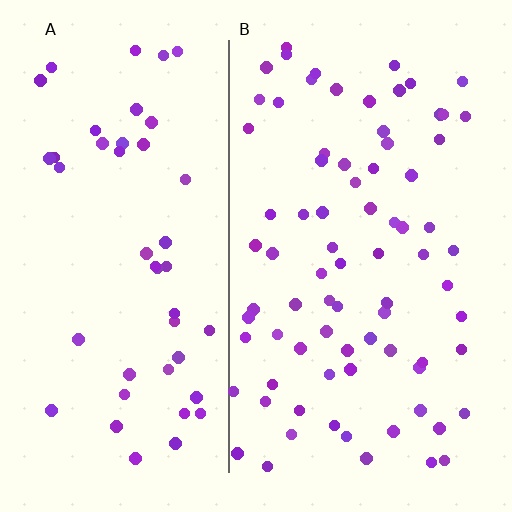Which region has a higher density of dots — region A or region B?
B (the right).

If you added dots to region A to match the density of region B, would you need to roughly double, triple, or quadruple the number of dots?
Approximately double.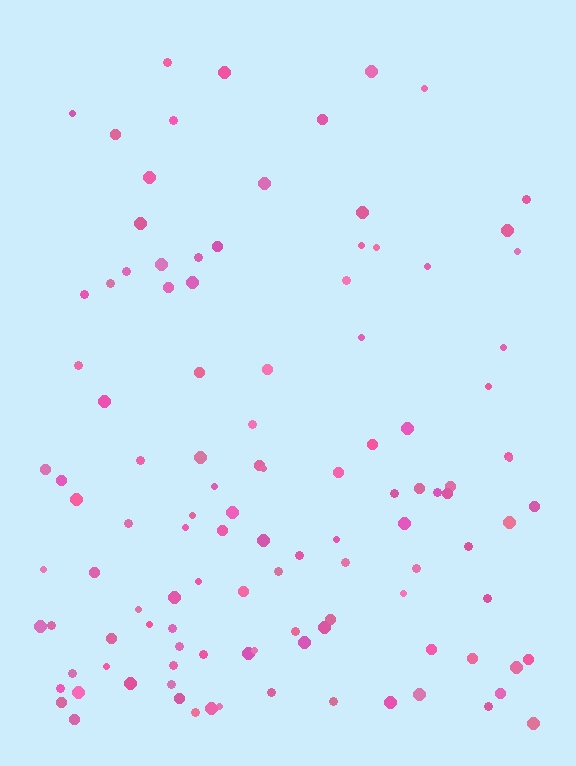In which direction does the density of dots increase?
From top to bottom, with the bottom side densest.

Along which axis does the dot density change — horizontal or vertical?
Vertical.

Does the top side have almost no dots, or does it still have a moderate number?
Still a moderate number, just noticeably fewer than the bottom.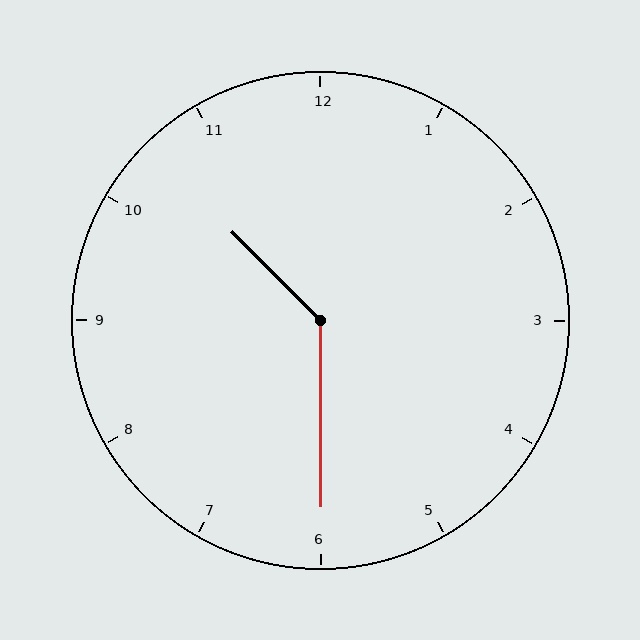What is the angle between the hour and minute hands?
Approximately 135 degrees.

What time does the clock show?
10:30.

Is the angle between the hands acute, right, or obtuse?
It is obtuse.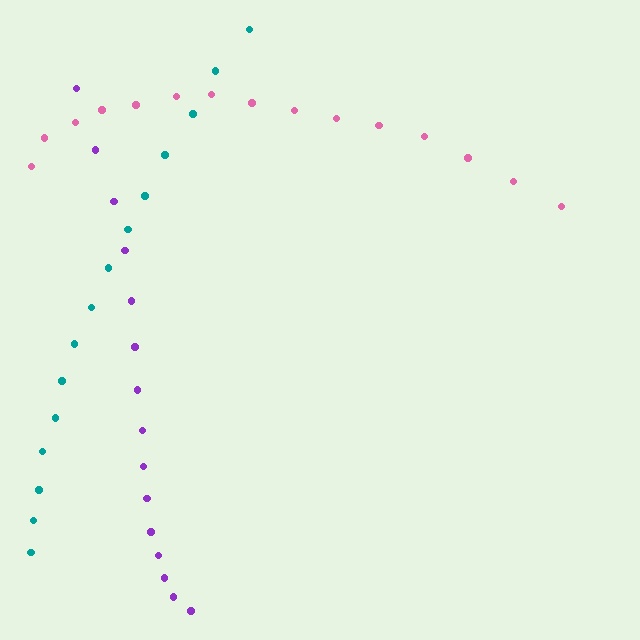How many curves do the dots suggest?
There are 3 distinct paths.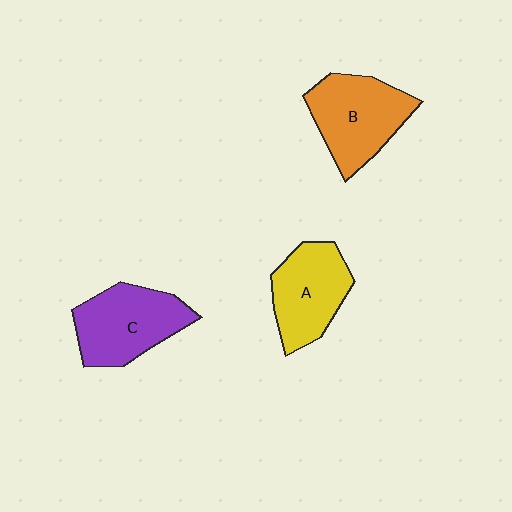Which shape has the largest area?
Shape B (orange).